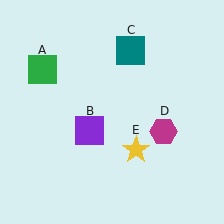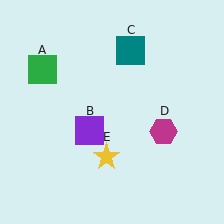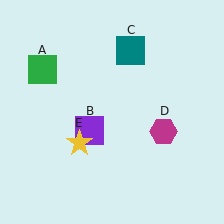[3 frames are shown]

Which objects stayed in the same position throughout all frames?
Green square (object A) and purple square (object B) and teal square (object C) and magenta hexagon (object D) remained stationary.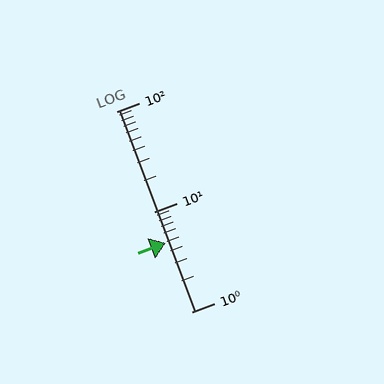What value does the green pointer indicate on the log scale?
The pointer indicates approximately 4.9.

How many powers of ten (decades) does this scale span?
The scale spans 2 decades, from 1 to 100.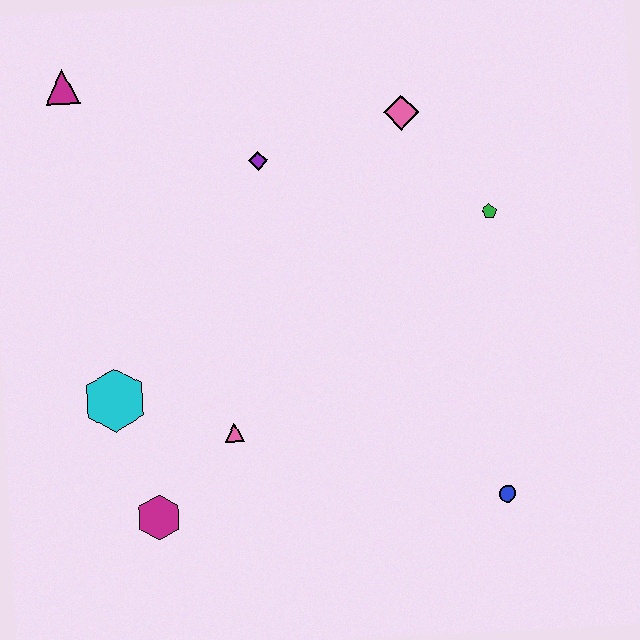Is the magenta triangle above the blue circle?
Yes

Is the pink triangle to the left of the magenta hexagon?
No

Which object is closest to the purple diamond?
The pink diamond is closest to the purple diamond.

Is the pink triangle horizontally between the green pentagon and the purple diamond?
No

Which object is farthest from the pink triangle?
The magenta triangle is farthest from the pink triangle.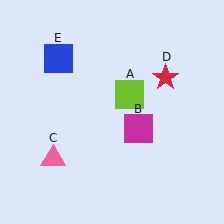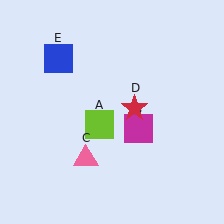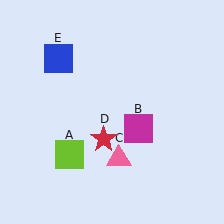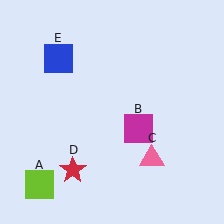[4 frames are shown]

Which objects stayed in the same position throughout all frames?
Magenta square (object B) and blue square (object E) remained stationary.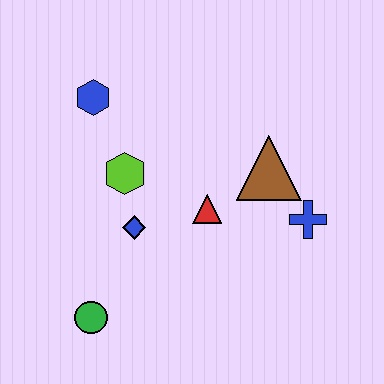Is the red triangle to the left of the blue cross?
Yes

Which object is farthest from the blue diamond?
The blue cross is farthest from the blue diamond.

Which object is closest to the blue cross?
The brown triangle is closest to the blue cross.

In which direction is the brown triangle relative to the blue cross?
The brown triangle is above the blue cross.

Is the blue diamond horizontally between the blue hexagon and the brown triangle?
Yes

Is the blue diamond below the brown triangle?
Yes